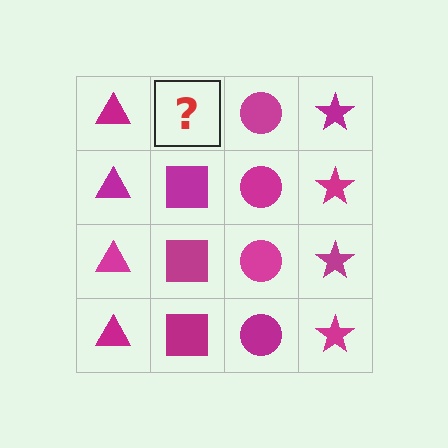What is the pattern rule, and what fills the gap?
The rule is that each column has a consistent shape. The gap should be filled with a magenta square.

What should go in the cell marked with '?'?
The missing cell should contain a magenta square.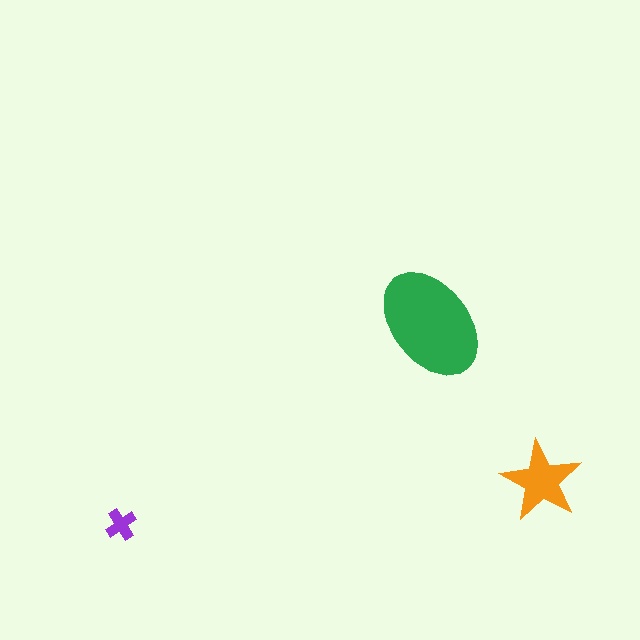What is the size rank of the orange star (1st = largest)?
2nd.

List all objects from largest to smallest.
The green ellipse, the orange star, the purple cross.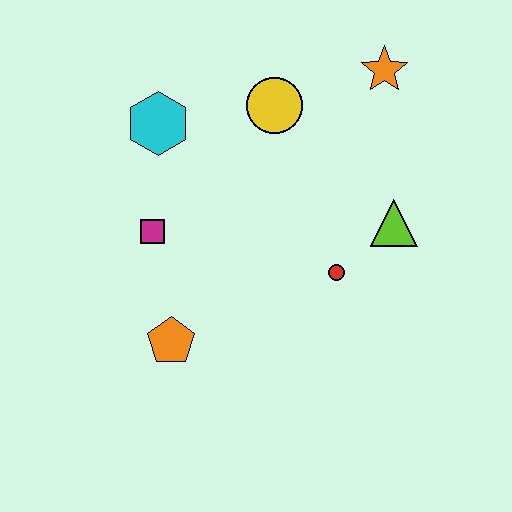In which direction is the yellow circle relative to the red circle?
The yellow circle is above the red circle.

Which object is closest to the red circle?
The lime triangle is closest to the red circle.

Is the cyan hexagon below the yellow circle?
Yes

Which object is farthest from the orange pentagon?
The orange star is farthest from the orange pentagon.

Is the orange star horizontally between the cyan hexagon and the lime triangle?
Yes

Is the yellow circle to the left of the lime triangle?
Yes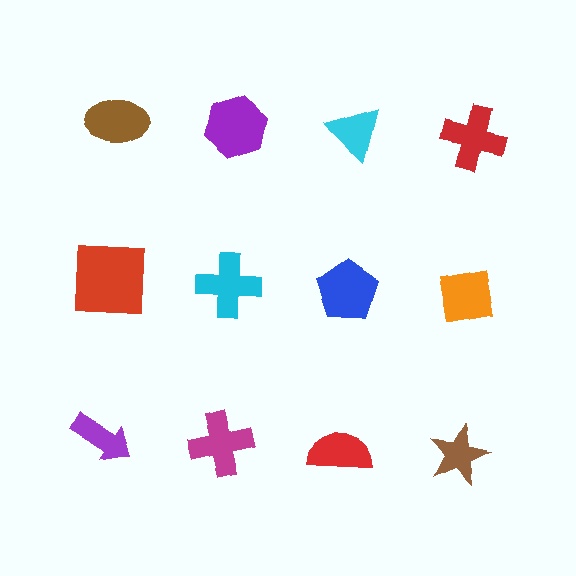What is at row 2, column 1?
A red square.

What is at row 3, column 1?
A purple arrow.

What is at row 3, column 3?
A red semicircle.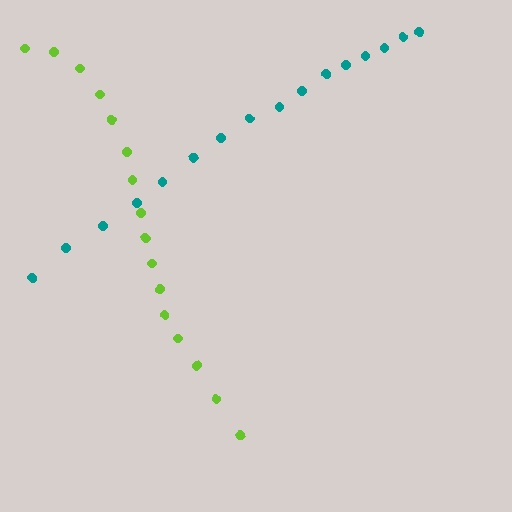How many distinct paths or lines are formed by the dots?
There are 2 distinct paths.